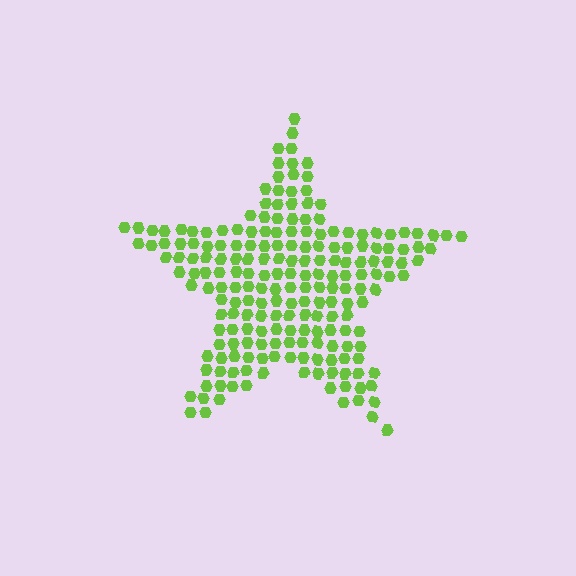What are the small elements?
The small elements are hexagons.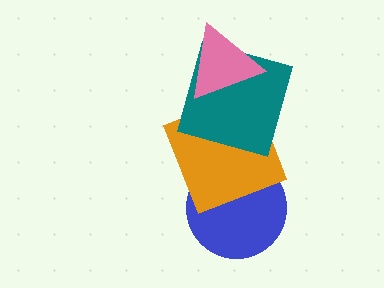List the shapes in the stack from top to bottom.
From top to bottom: the pink triangle, the teal square, the orange square, the blue circle.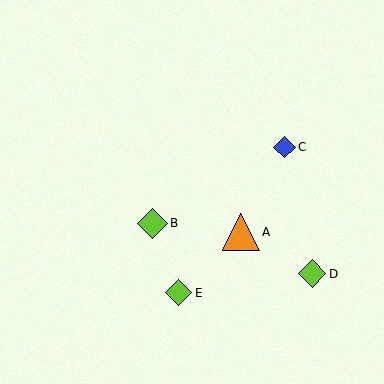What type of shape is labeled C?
Shape C is a blue diamond.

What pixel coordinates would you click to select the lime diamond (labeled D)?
Click at (312, 274) to select the lime diamond D.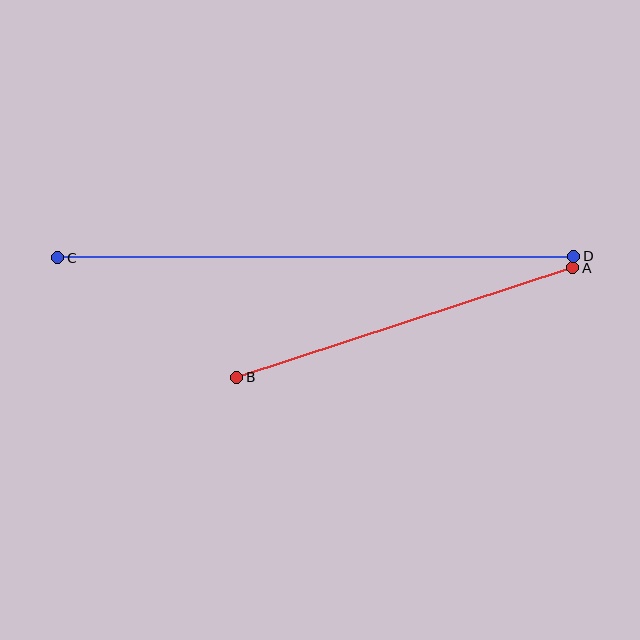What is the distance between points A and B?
The distance is approximately 353 pixels.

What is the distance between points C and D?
The distance is approximately 516 pixels.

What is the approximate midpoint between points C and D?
The midpoint is at approximately (316, 257) pixels.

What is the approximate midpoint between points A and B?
The midpoint is at approximately (405, 322) pixels.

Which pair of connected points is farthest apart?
Points C and D are farthest apart.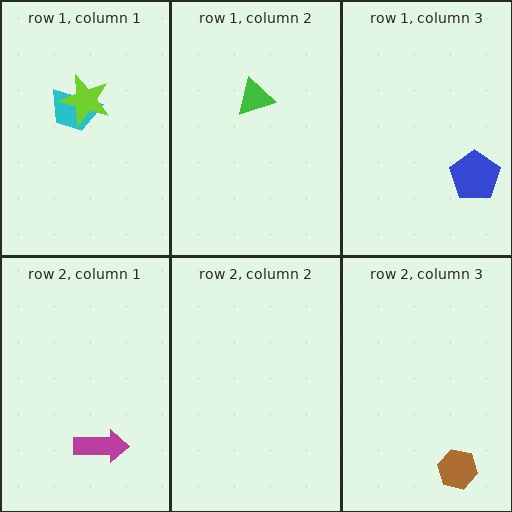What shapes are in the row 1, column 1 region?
The cyan trapezoid, the lime star.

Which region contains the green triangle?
The row 1, column 2 region.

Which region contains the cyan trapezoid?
The row 1, column 1 region.